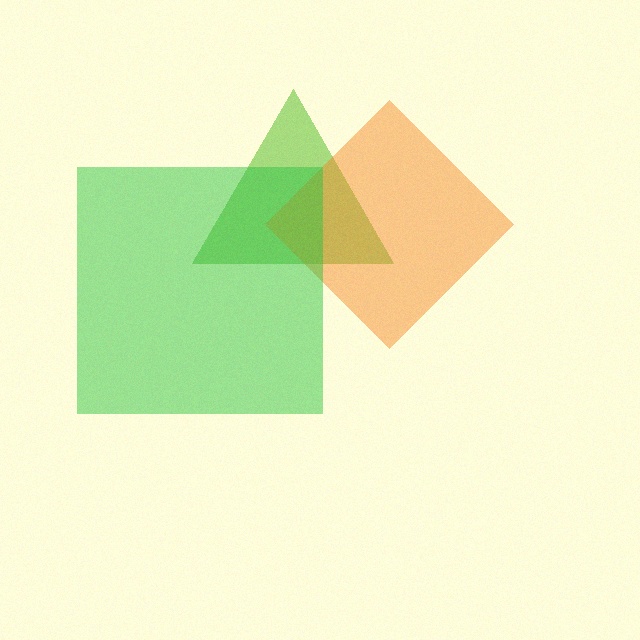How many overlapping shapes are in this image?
There are 3 overlapping shapes in the image.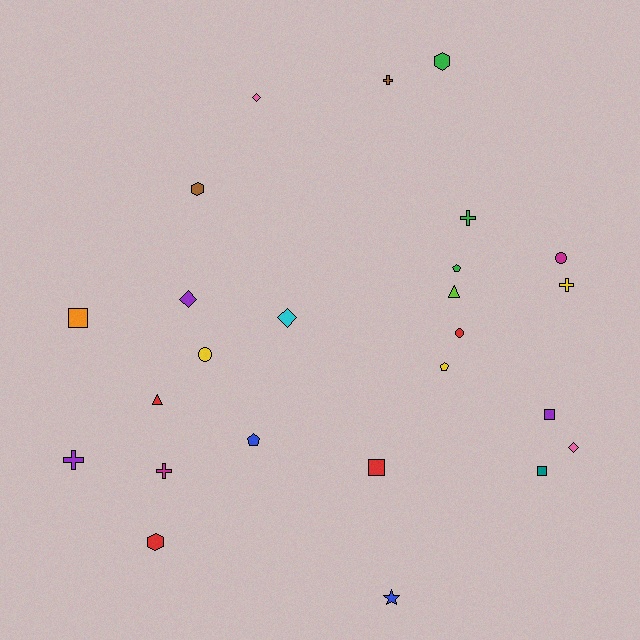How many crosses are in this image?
There are 5 crosses.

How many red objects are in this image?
There are 4 red objects.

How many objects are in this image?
There are 25 objects.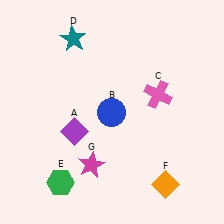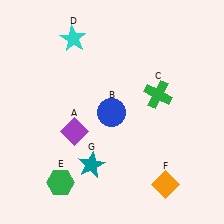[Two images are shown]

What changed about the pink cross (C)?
In Image 1, C is pink. In Image 2, it changed to green.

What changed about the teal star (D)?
In Image 1, D is teal. In Image 2, it changed to cyan.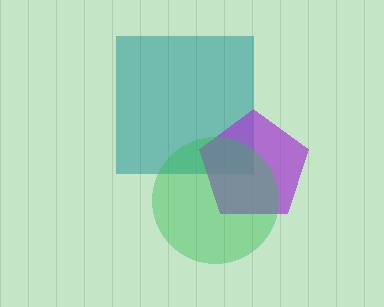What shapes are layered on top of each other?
The layered shapes are: a teal square, a purple pentagon, a green circle.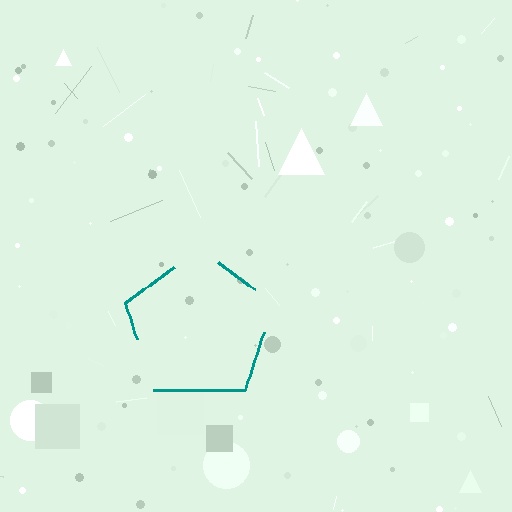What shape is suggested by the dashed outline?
The dashed outline suggests a pentagon.